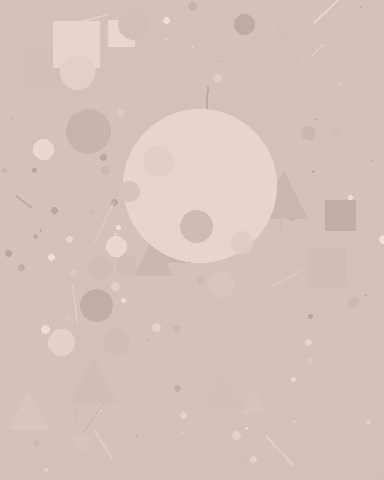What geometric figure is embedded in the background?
A circle is embedded in the background.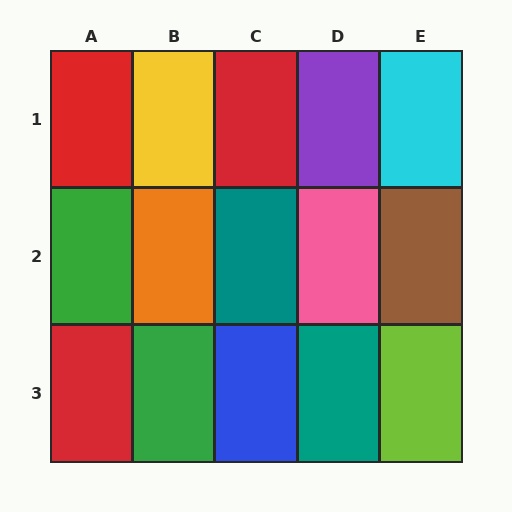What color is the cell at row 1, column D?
Purple.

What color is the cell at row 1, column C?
Red.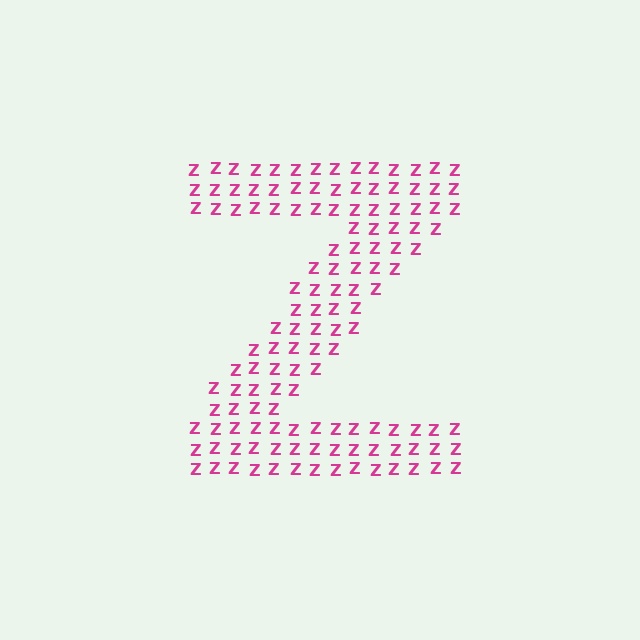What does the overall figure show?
The overall figure shows the letter Z.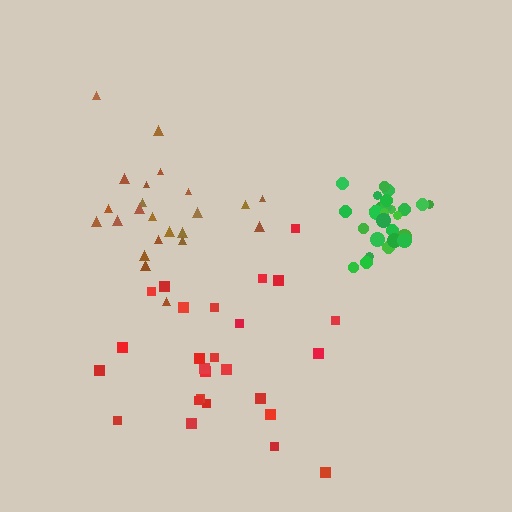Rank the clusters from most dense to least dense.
green, brown, red.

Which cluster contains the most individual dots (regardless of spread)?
Green (29).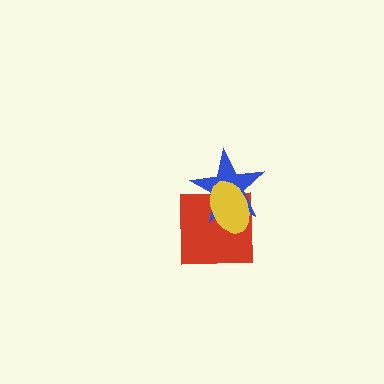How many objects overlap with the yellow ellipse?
2 objects overlap with the yellow ellipse.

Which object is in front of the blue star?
The yellow ellipse is in front of the blue star.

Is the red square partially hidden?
Yes, it is partially covered by another shape.